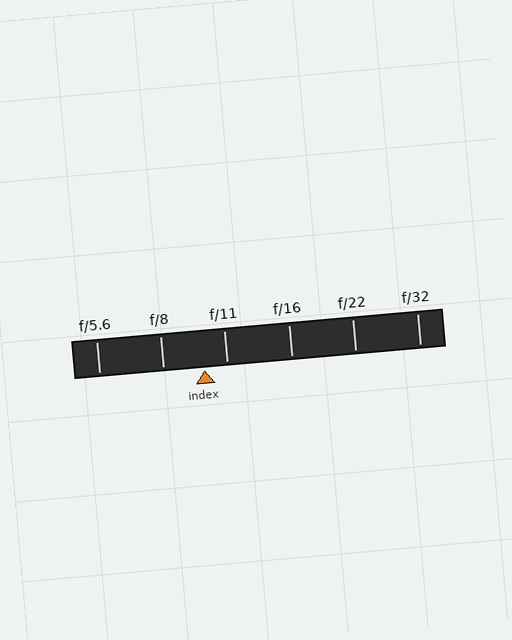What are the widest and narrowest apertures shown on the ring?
The widest aperture shown is f/5.6 and the narrowest is f/32.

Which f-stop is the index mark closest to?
The index mark is closest to f/11.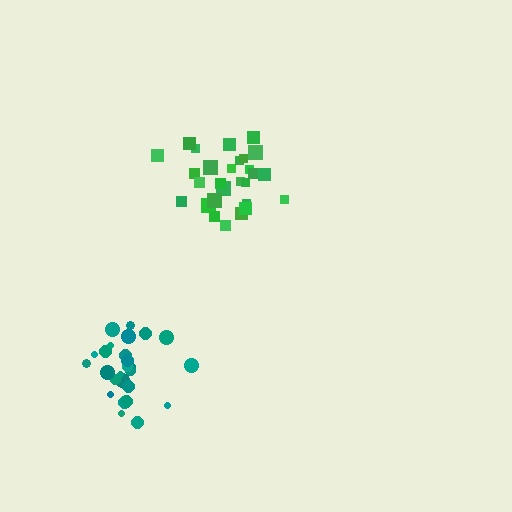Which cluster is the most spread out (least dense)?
Green.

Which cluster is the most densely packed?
Teal.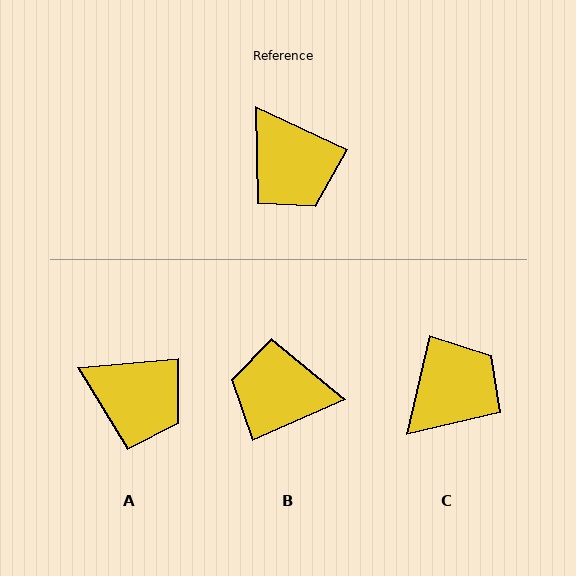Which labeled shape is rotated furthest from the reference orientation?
B, about 131 degrees away.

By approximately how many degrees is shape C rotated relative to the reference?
Approximately 102 degrees counter-clockwise.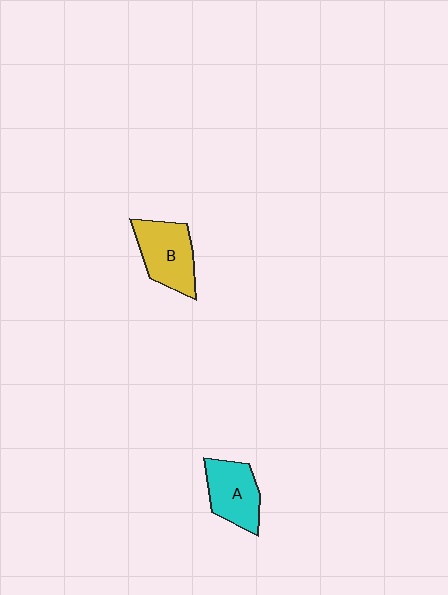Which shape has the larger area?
Shape B (yellow).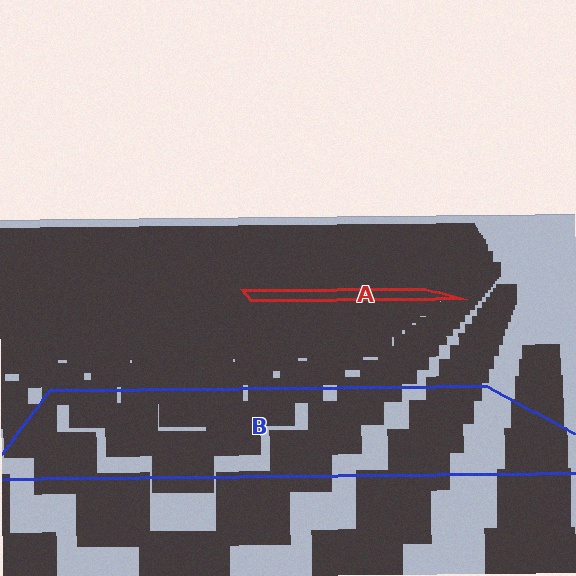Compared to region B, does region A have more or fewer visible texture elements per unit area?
Region A has more texture elements per unit area — they are packed more densely because it is farther away.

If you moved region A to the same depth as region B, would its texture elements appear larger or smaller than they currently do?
They would appear larger. At a closer depth, the same texture elements are projected at a bigger on-screen size.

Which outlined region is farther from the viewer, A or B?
Region A is farther from the viewer — the texture elements inside it appear smaller and more densely packed.